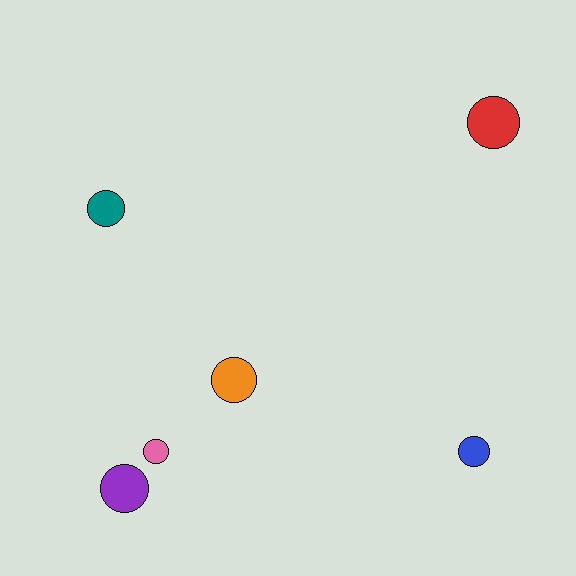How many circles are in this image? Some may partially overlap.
There are 6 circles.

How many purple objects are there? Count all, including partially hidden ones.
There is 1 purple object.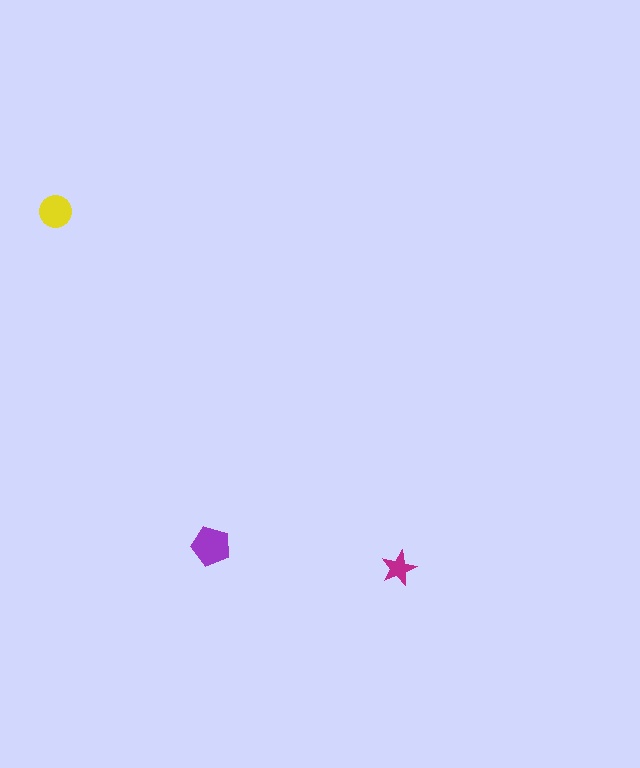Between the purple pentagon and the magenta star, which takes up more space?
The purple pentagon.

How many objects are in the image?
There are 3 objects in the image.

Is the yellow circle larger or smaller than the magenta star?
Larger.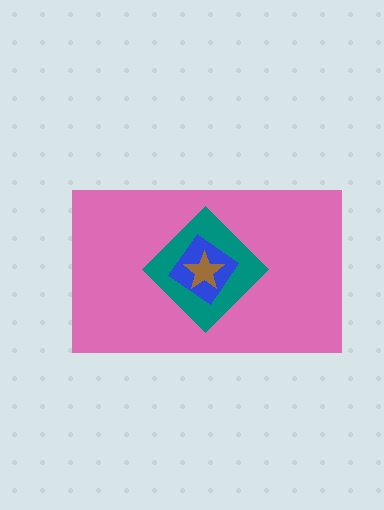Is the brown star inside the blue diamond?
Yes.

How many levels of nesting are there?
4.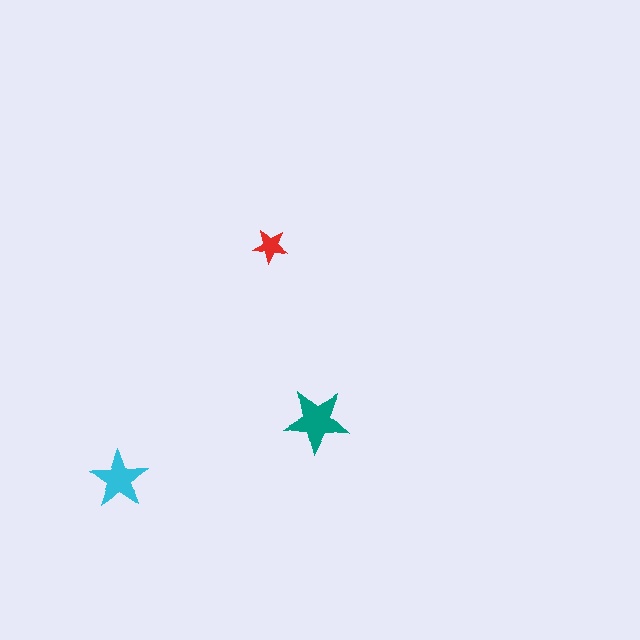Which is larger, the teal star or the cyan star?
The teal one.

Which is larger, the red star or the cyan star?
The cyan one.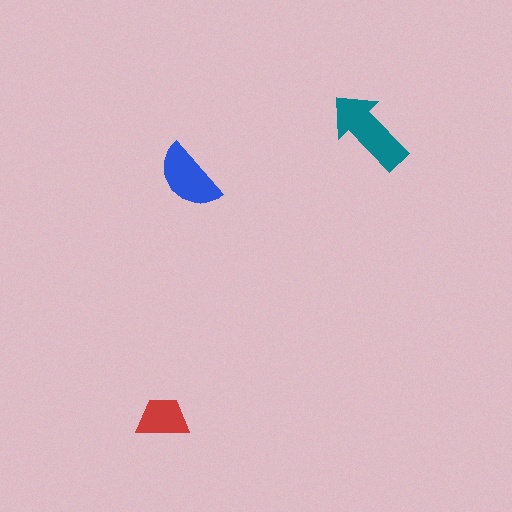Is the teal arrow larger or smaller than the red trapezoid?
Larger.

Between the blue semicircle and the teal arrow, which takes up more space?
The teal arrow.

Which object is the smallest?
The red trapezoid.